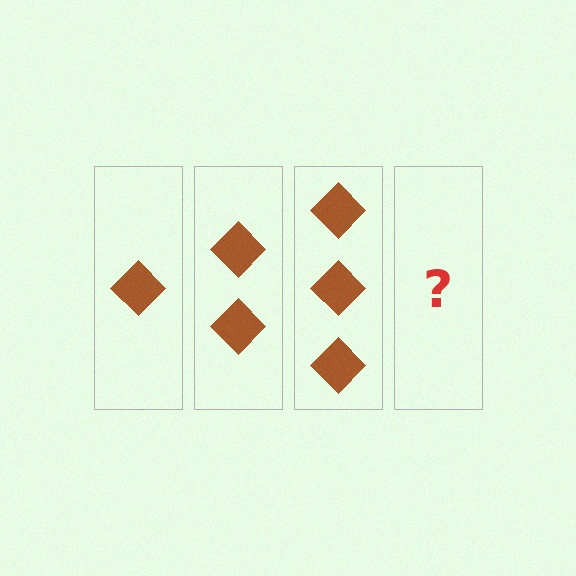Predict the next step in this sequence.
The next step is 4 diamonds.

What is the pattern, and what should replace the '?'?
The pattern is that each step adds one more diamond. The '?' should be 4 diamonds.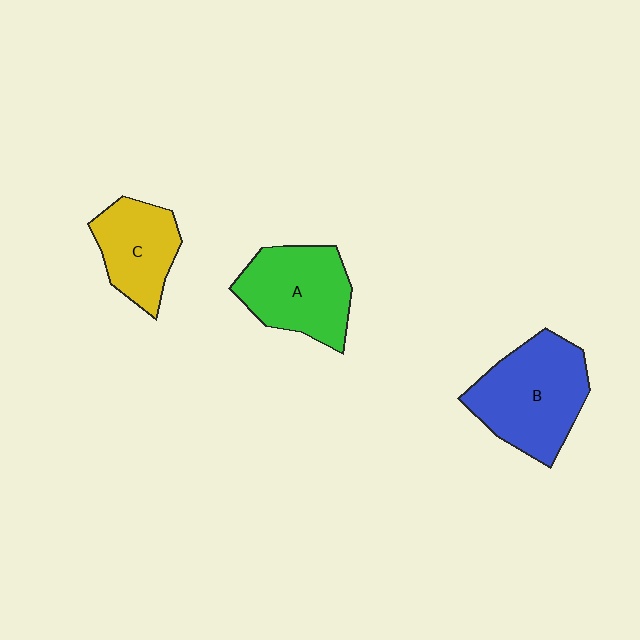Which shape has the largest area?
Shape B (blue).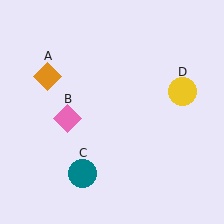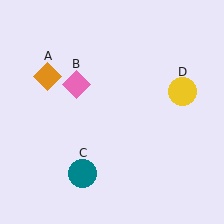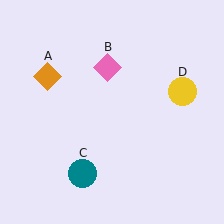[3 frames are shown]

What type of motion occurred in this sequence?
The pink diamond (object B) rotated clockwise around the center of the scene.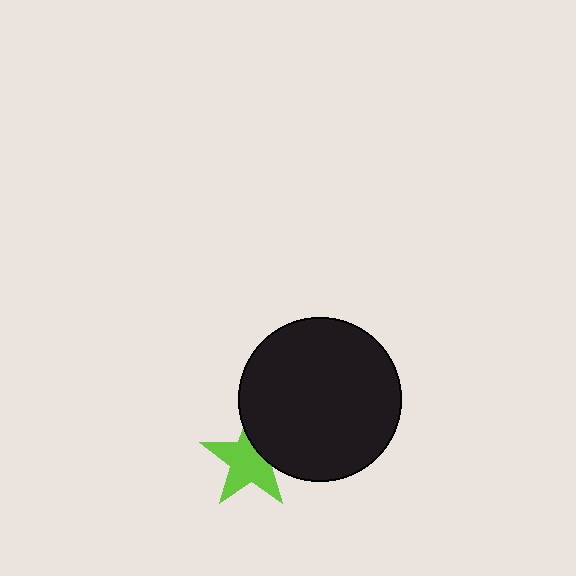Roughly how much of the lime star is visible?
Most of it is visible (roughly 69%).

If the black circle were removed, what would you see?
You would see the complete lime star.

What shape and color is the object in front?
The object in front is a black circle.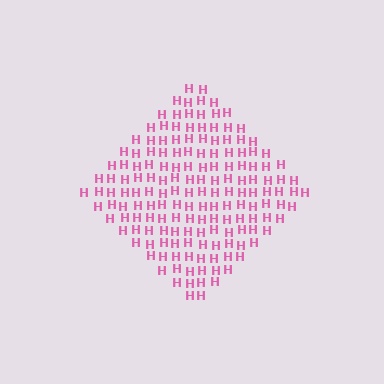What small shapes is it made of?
It is made of small letter H's.